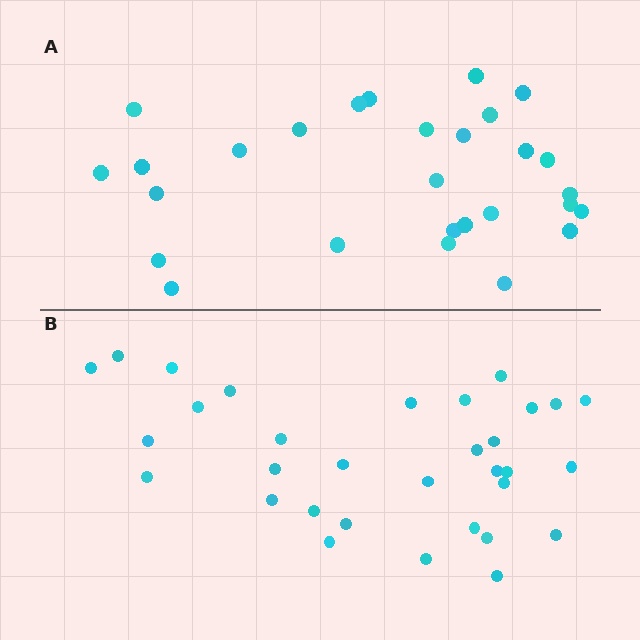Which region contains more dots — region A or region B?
Region B (the bottom region) has more dots.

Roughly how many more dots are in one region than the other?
Region B has about 4 more dots than region A.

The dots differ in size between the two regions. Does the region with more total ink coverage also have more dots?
No. Region A has more total ink coverage because its dots are larger, but region B actually contains more individual dots. Total area can be misleading — the number of items is what matters here.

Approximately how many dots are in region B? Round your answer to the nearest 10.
About 30 dots. (The exact count is 32, which rounds to 30.)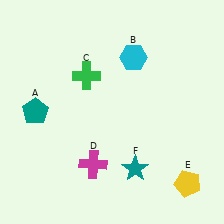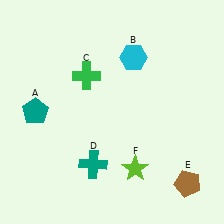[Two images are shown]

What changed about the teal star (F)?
In Image 1, F is teal. In Image 2, it changed to lime.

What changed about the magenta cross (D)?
In Image 1, D is magenta. In Image 2, it changed to teal.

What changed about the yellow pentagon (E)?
In Image 1, E is yellow. In Image 2, it changed to brown.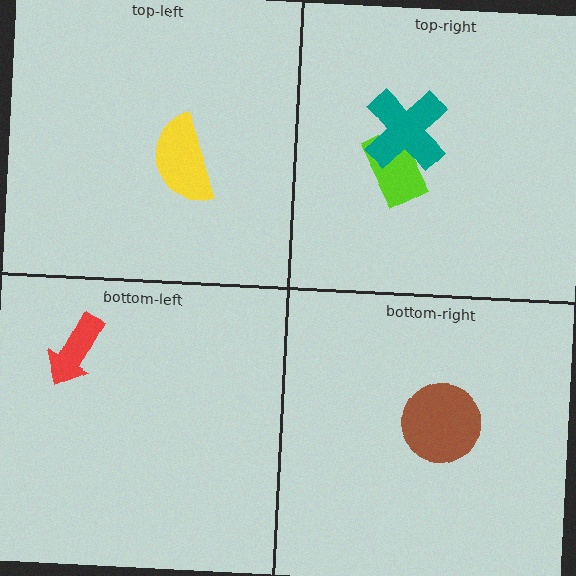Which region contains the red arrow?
The bottom-left region.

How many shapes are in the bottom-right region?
1.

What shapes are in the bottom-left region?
The red arrow.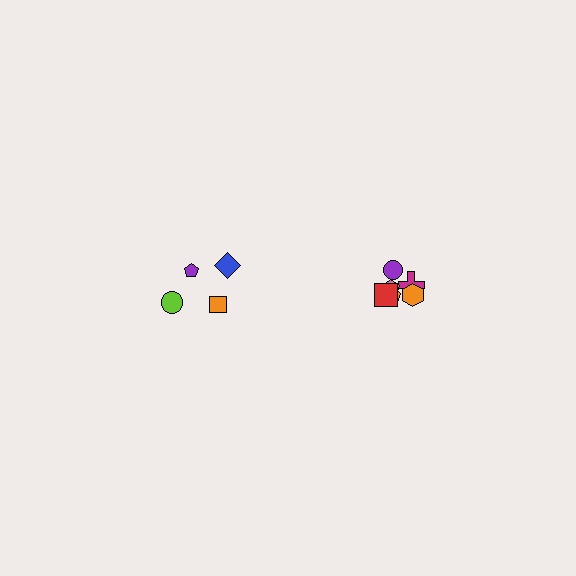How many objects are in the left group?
There are 4 objects.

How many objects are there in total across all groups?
There are 10 objects.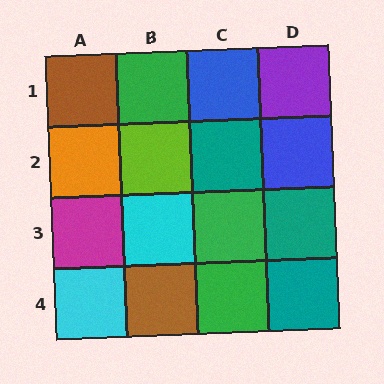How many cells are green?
3 cells are green.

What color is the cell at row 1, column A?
Brown.